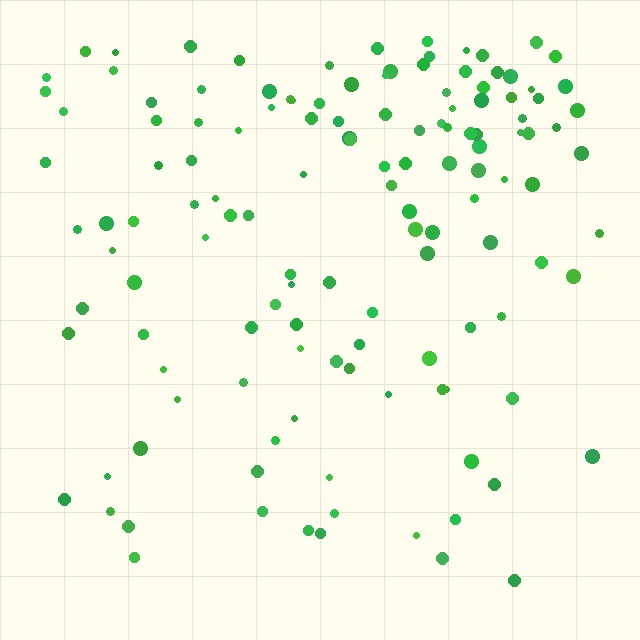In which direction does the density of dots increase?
From bottom to top, with the top side densest.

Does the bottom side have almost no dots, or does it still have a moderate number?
Still a moderate number, just noticeably fewer than the top.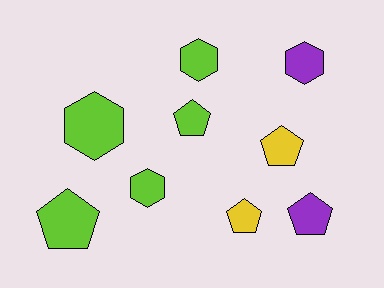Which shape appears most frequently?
Pentagon, with 5 objects.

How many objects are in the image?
There are 9 objects.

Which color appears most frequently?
Lime, with 5 objects.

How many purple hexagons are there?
There is 1 purple hexagon.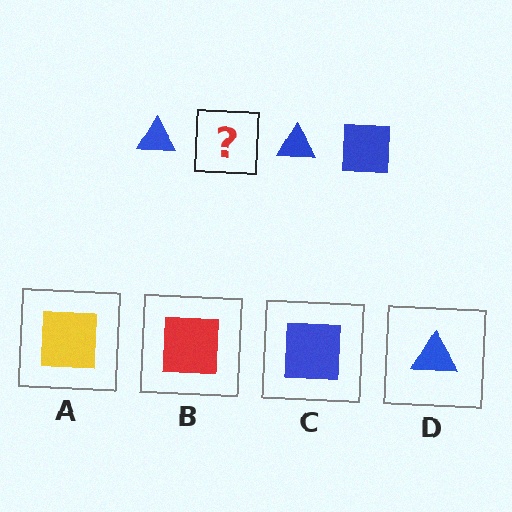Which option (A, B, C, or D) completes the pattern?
C.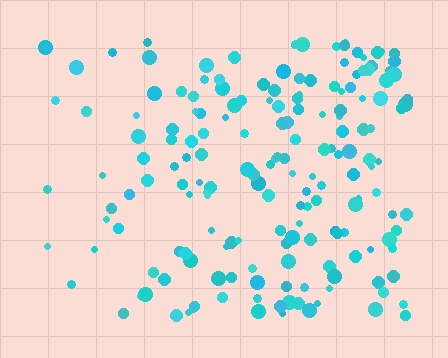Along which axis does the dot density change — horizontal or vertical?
Horizontal.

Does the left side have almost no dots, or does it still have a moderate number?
Still a moderate number, just noticeably fewer than the right.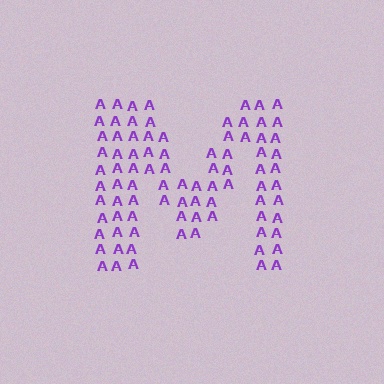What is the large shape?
The large shape is the letter M.